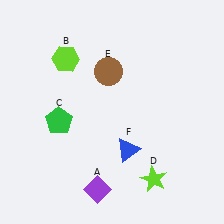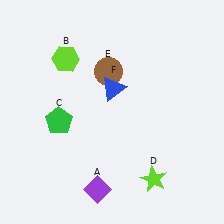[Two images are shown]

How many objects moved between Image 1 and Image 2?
1 object moved between the two images.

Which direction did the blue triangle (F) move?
The blue triangle (F) moved up.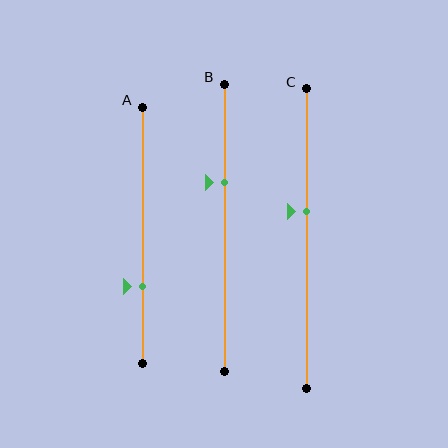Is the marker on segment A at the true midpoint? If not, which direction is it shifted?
No, the marker on segment A is shifted downward by about 20% of the segment length.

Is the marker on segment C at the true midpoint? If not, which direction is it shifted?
No, the marker on segment C is shifted upward by about 9% of the segment length.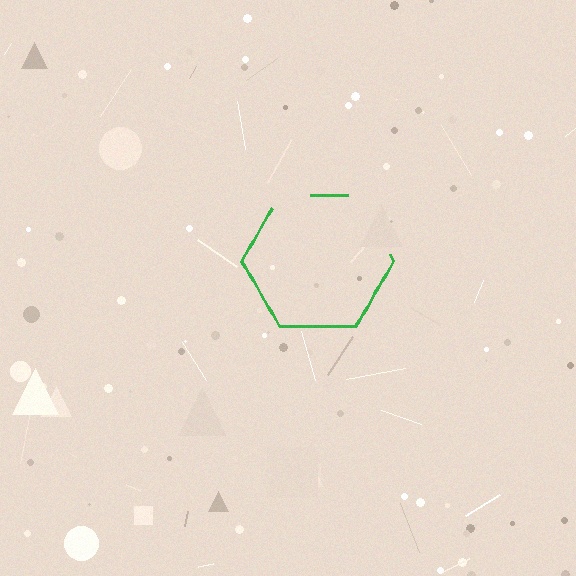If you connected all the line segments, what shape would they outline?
They would outline a hexagon.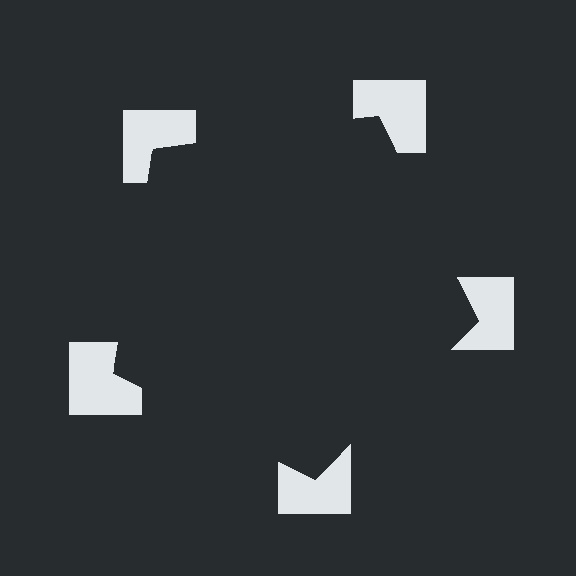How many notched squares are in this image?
There are 5 — one at each vertex of the illusory pentagon.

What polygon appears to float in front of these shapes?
An illusory pentagon — its edges are inferred from the aligned wedge cuts in the notched squares, not physically drawn.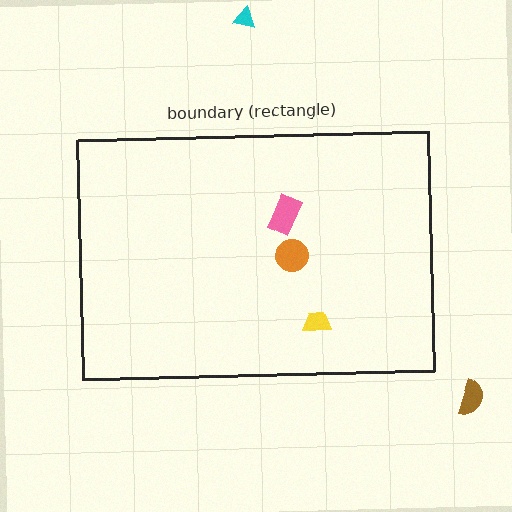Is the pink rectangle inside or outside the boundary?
Inside.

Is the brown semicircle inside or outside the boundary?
Outside.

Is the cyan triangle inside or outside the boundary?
Outside.